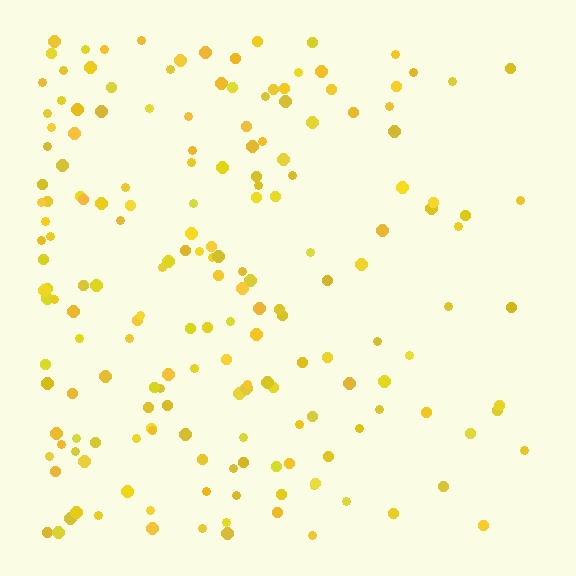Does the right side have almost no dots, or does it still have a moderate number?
Still a moderate number, just noticeably fewer than the left.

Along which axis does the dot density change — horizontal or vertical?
Horizontal.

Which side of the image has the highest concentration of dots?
The left.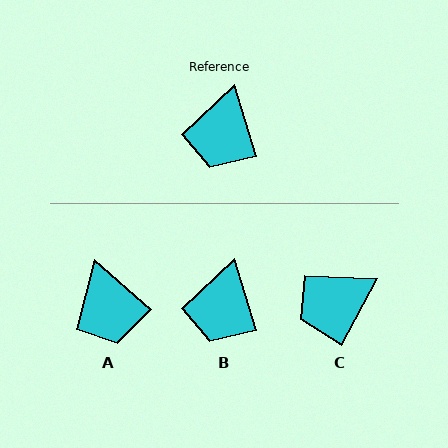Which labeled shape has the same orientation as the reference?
B.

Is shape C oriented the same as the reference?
No, it is off by about 45 degrees.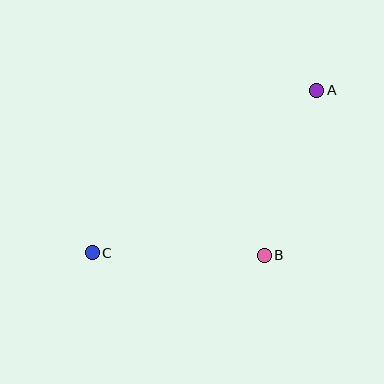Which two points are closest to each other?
Points B and C are closest to each other.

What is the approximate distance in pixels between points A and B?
The distance between A and B is approximately 173 pixels.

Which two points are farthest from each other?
Points A and C are farthest from each other.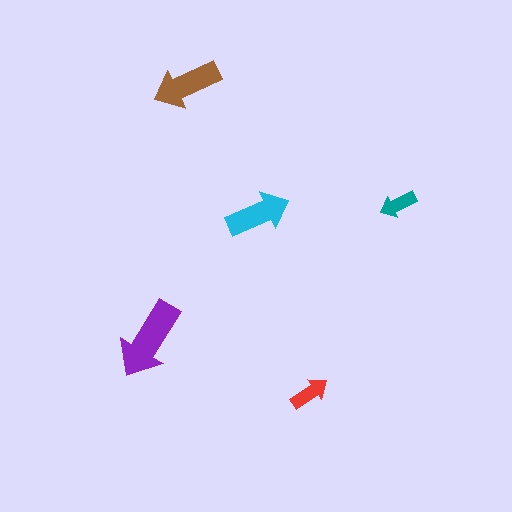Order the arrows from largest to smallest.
the purple one, the brown one, the cyan one, the red one, the teal one.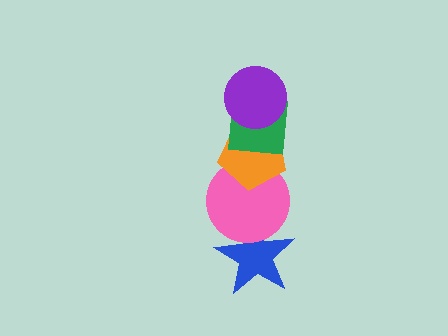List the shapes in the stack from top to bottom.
From top to bottom: the purple circle, the green square, the orange pentagon, the pink circle, the blue star.